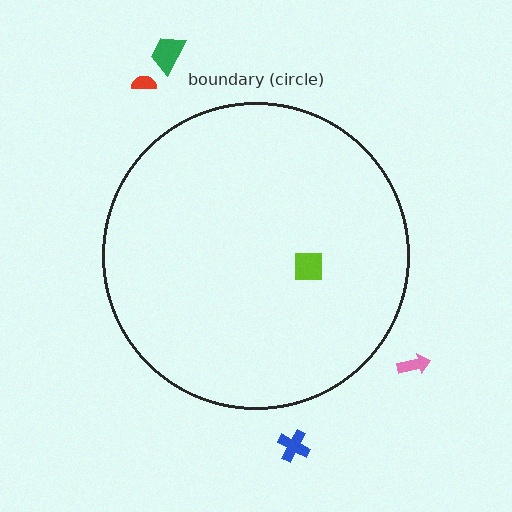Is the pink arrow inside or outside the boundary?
Outside.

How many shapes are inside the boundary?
1 inside, 4 outside.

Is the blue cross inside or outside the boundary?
Outside.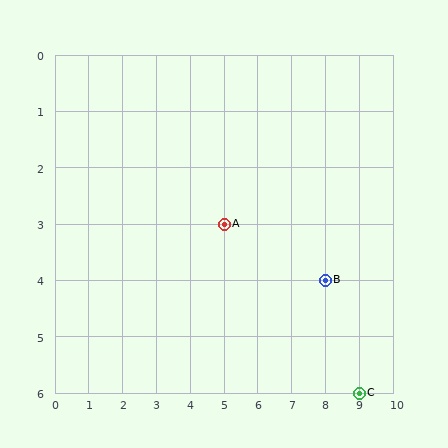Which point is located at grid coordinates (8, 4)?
Point B is at (8, 4).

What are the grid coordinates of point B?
Point B is at grid coordinates (8, 4).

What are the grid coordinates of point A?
Point A is at grid coordinates (5, 3).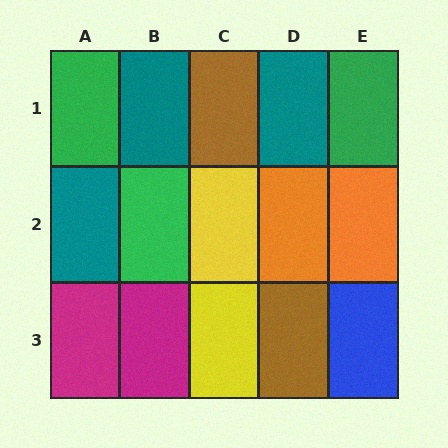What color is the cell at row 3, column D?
Brown.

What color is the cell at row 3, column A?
Magenta.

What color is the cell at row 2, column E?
Orange.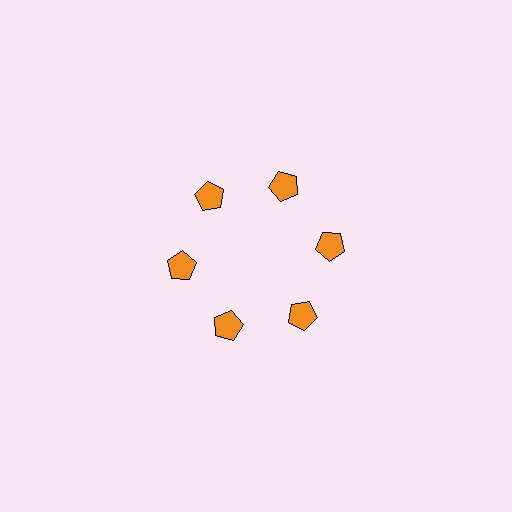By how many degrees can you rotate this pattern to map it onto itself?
The pattern maps onto itself every 60 degrees of rotation.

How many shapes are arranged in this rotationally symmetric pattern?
There are 6 shapes, arranged in 6 groups of 1.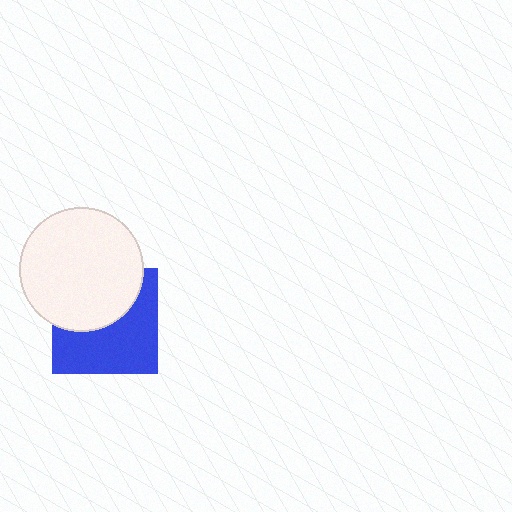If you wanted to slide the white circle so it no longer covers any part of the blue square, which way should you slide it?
Slide it up — that is the most direct way to separate the two shapes.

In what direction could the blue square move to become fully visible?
The blue square could move down. That would shift it out from behind the white circle entirely.